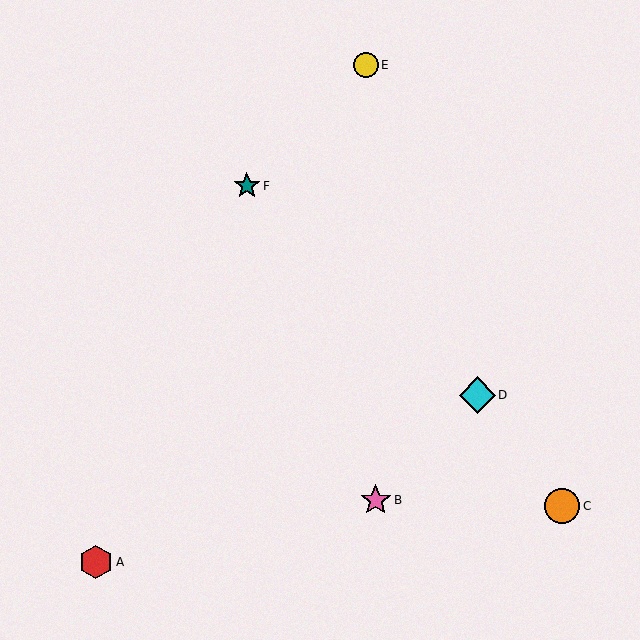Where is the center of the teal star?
The center of the teal star is at (247, 186).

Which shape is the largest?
The cyan diamond (labeled D) is the largest.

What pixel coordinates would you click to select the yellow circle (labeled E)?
Click at (366, 65) to select the yellow circle E.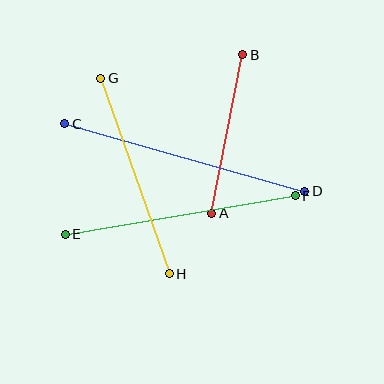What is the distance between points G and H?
The distance is approximately 207 pixels.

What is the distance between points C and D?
The distance is approximately 249 pixels.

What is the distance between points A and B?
The distance is approximately 162 pixels.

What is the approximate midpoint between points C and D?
The midpoint is at approximately (185, 157) pixels.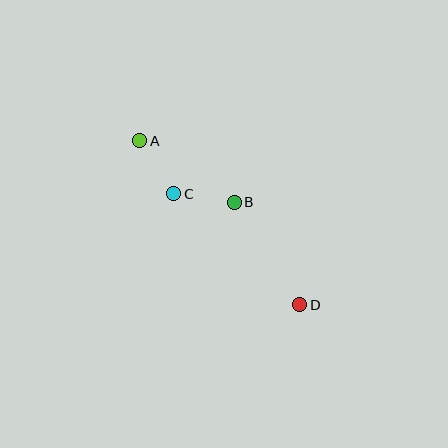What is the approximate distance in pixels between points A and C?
The distance between A and C is approximately 63 pixels.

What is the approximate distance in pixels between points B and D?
The distance between B and D is approximately 122 pixels.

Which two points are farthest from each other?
Points A and D are farthest from each other.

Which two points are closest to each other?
Points B and C are closest to each other.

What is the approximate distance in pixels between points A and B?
The distance between A and B is approximately 112 pixels.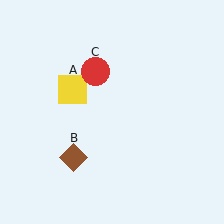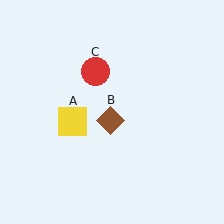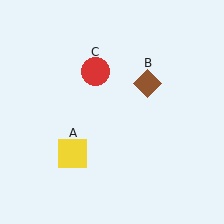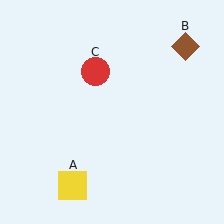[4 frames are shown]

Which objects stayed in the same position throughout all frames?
Red circle (object C) remained stationary.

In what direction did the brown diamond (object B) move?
The brown diamond (object B) moved up and to the right.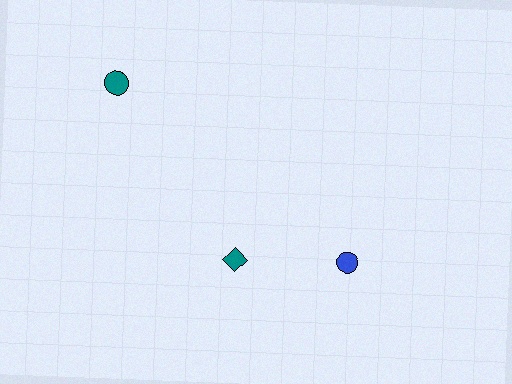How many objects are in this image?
There are 3 objects.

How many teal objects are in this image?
There are 2 teal objects.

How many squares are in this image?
There are no squares.